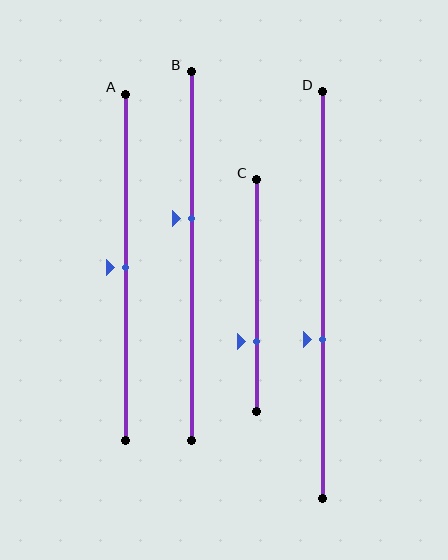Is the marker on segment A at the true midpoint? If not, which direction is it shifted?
Yes, the marker on segment A is at the true midpoint.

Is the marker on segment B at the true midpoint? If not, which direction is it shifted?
No, the marker on segment B is shifted upward by about 10% of the segment length.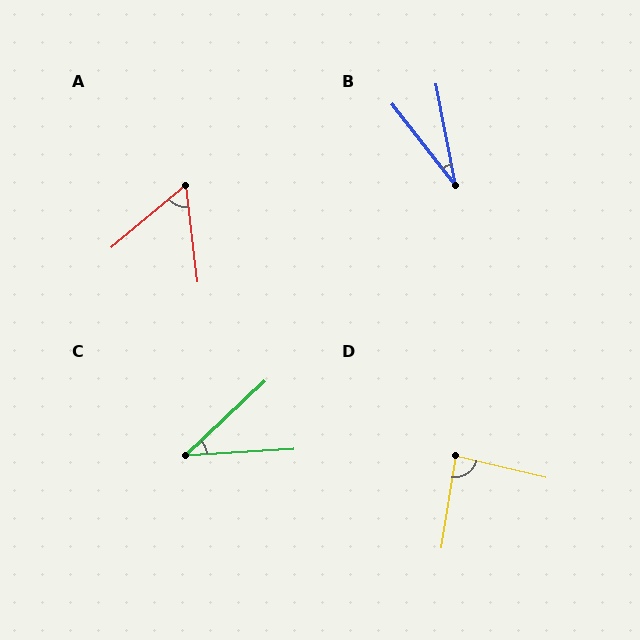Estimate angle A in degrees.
Approximately 57 degrees.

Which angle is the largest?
D, at approximately 86 degrees.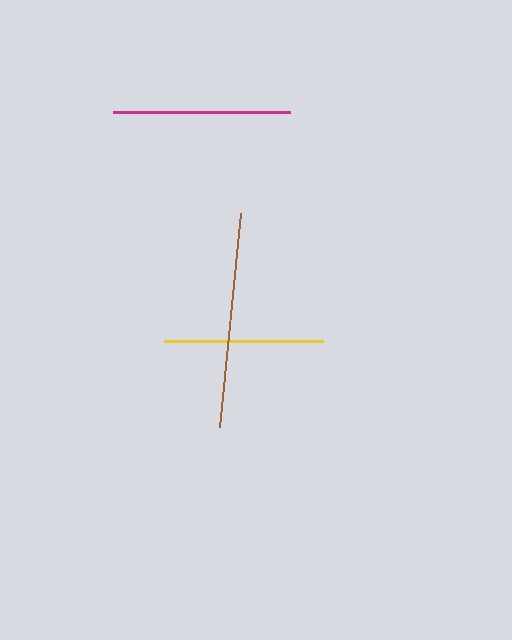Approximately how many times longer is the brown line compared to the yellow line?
The brown line is approximately 1.4 times the length of the yellow line.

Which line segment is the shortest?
The yellow line is the shortest at approximately 159 pixels.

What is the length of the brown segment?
The brown segment is approximately 215 pixels long.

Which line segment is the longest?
The brown line is the longest at approximately 215 pixels.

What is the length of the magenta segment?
The magenta segment is approximately 178 pixels long.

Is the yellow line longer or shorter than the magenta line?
The magenta line is longer than the yellow line.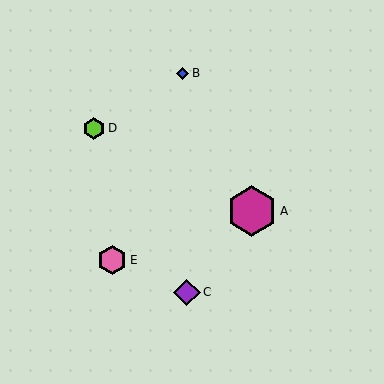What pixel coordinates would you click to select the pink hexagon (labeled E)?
Click at (112, 260) to select the pink hexagon E.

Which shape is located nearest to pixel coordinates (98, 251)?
The pink hexagon (labeled E) at (112, 260) is nearest to that location.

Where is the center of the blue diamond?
The center of the blue diamond is at (183, 73).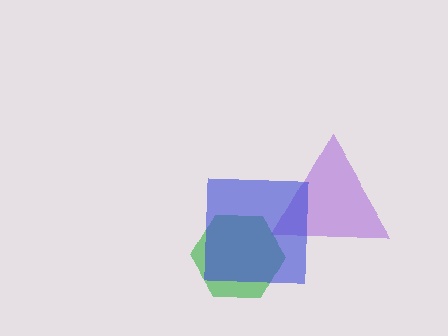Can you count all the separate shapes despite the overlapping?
Yes, there are 3 separate shapes.